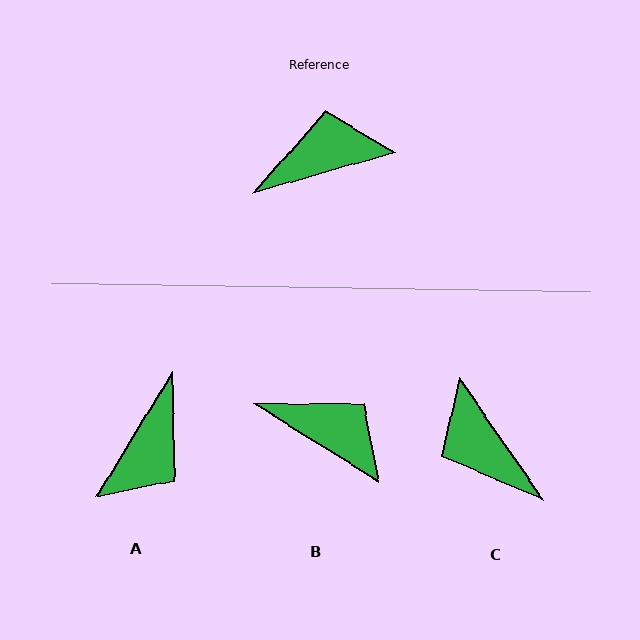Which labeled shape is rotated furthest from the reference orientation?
A, about 137 degrees away.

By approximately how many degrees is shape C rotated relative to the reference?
Approximately 108 degrees counter-clockwise.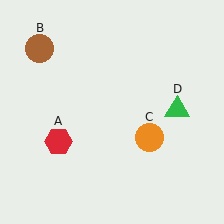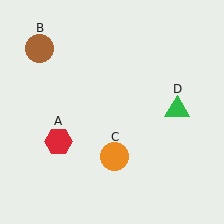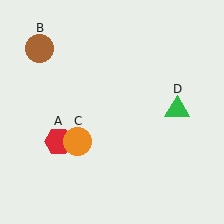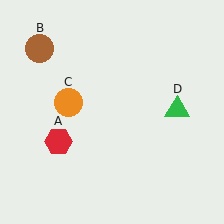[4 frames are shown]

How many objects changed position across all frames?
1 object changed position: orange circle (object C).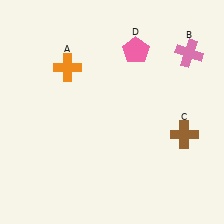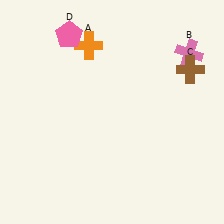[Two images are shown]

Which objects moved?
The objects that moved are: the orange cross (A), the brown cross (C), the pink pentagon (D).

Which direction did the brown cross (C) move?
The brown cross (C) moved up.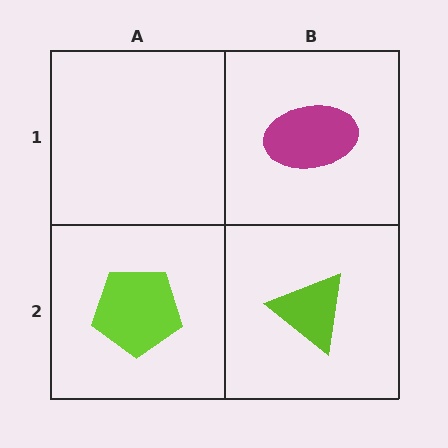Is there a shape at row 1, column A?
No, that cell is empty.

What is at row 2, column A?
A lime pentagon.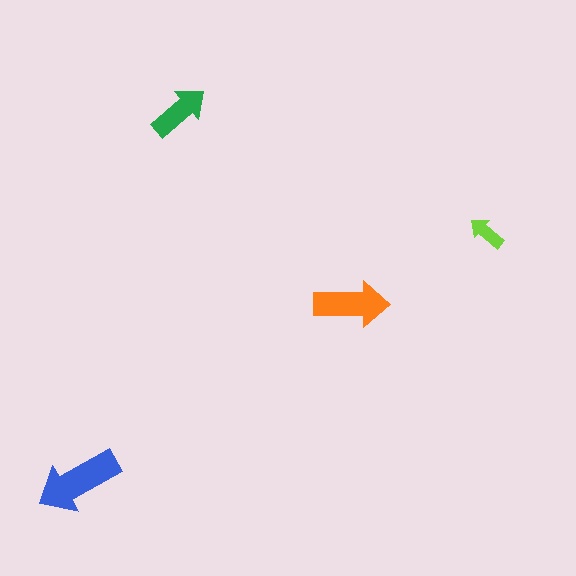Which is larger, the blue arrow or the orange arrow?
The blue one.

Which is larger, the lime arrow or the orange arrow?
The orange one.